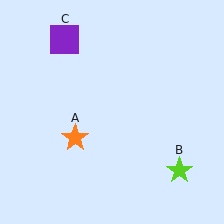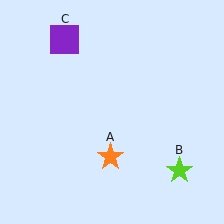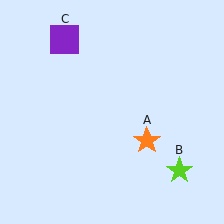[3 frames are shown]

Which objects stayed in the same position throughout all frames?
Lime star (object B) and purple square (object C) remained stationary.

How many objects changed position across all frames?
1 object changed position: orange star (object A).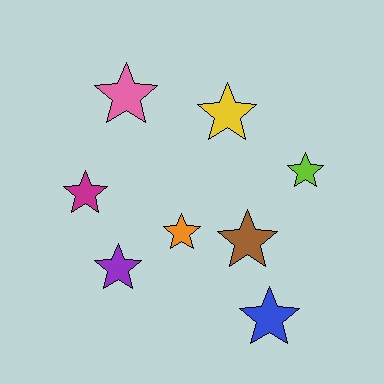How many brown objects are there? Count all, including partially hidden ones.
There is 1 brown object.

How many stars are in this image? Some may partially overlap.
There are 8 stars.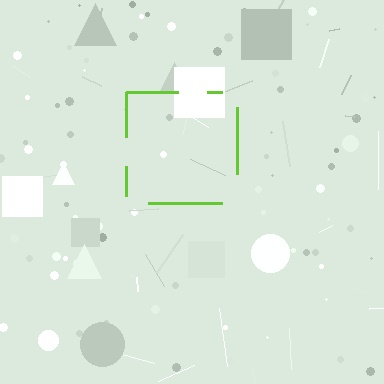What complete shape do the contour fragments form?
The contour fragments form a square.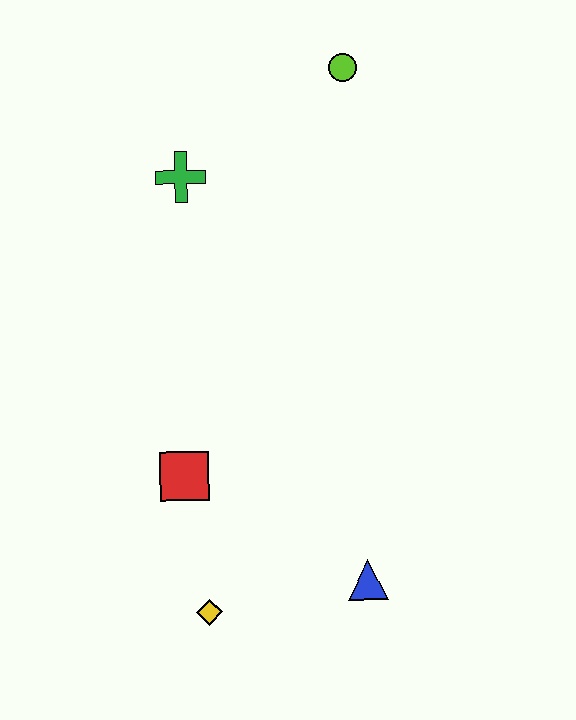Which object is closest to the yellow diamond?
The red square is closest to the yellow diamond.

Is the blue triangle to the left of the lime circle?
No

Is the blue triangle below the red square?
Yes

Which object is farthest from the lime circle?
The yellow diamond is farthest from the lime circle.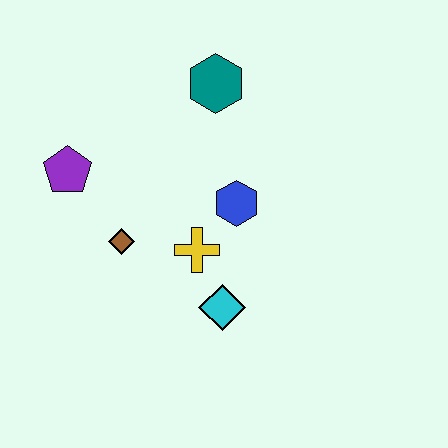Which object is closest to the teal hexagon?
The blue hexagon is closest to the teal hexagon.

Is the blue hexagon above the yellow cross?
Yes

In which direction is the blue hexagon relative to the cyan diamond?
The blue hexagon is above the cyan diamond.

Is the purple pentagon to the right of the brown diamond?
No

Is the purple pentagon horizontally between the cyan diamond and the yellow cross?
No